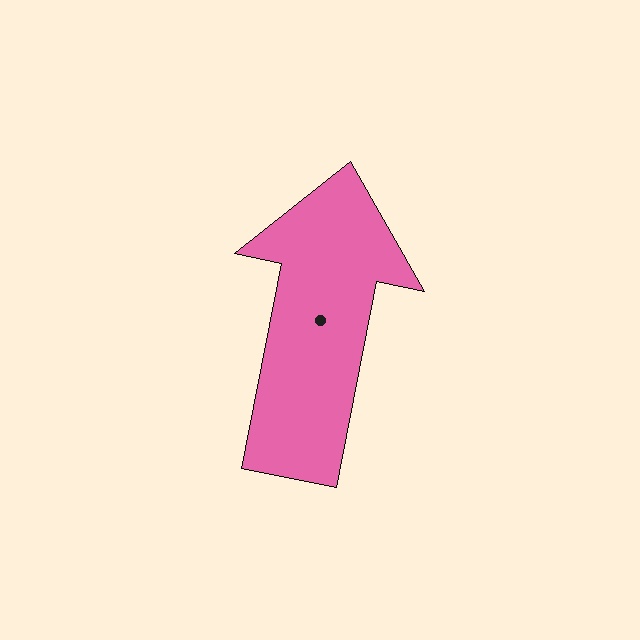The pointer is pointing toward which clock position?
Roughly 12 o'clock.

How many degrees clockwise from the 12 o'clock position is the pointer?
Approximately 11 degrees.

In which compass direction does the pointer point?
North.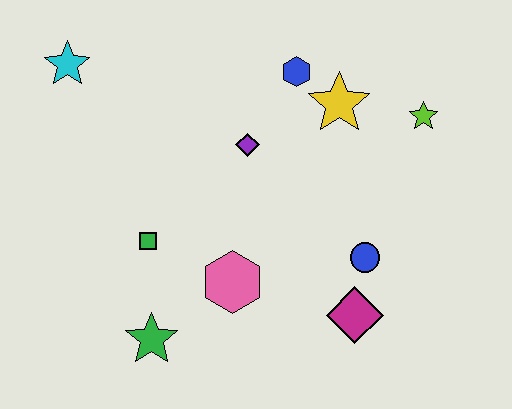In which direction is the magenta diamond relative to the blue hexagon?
The magenta diamond is below the blue hexagon.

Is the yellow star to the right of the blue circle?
No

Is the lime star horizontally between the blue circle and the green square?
No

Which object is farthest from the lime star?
The cyan star is farthest from the lime star.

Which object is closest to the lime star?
The yellow star is closest to the lime star.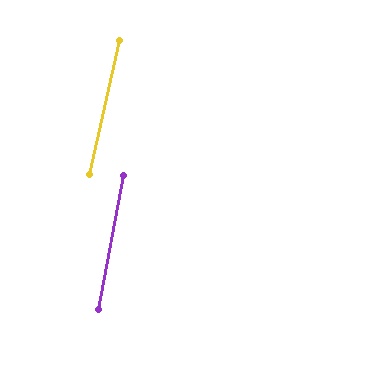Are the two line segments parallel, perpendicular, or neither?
Parallel — their directions differ by only 1.6°.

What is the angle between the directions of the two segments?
Approximately 2 degrees.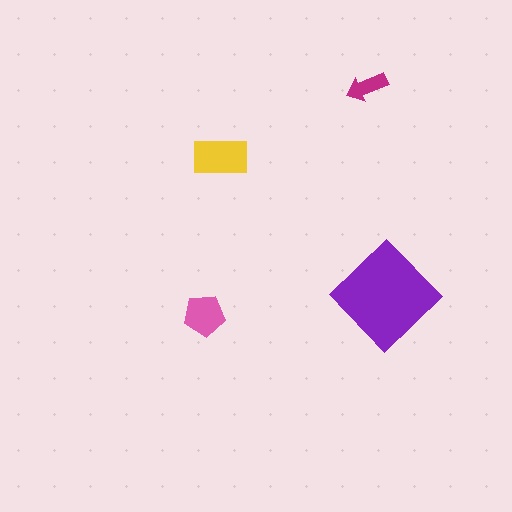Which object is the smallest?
The magenta arrow.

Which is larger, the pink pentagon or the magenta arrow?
The pink pentagon.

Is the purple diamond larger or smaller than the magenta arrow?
Larger.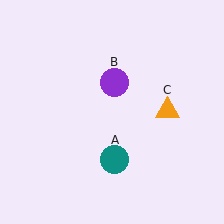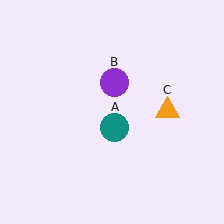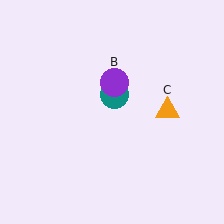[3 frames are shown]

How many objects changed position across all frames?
1 object changed position: teal circle (object A).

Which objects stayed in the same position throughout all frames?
Purple circle (object B) and orange triangle (object C) remained stationary.